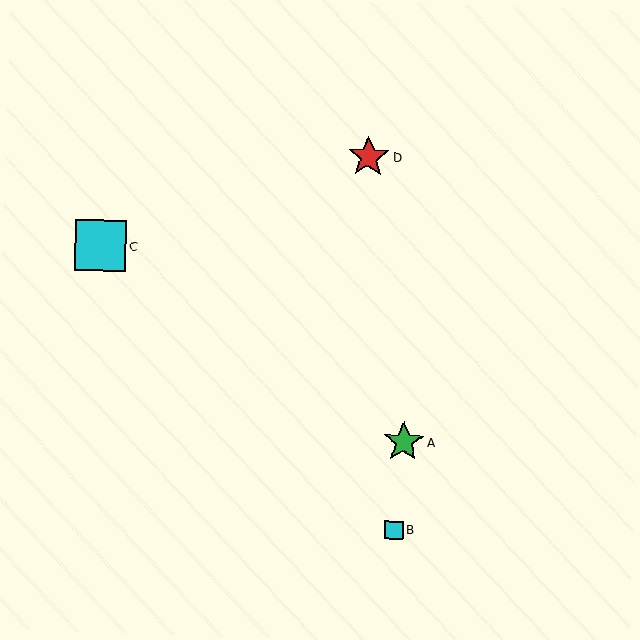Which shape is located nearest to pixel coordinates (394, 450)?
The green star (labeled A) at (404, 442) is nearest to that location.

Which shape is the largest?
The cyan square (labeled C) is the largest.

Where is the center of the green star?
The center of the green star is at (404, 442).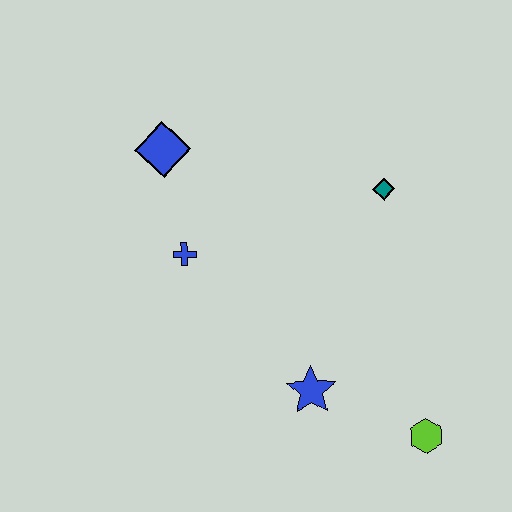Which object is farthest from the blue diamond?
The lime hexagon is farthest from the blue diamond.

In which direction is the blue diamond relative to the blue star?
The blue diamond is above the blue star.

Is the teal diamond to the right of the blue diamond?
Yes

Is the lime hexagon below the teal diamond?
Yes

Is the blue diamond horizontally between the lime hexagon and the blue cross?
No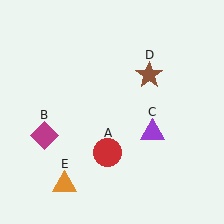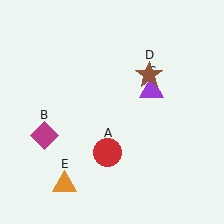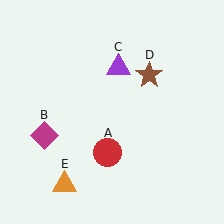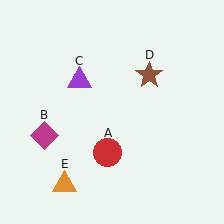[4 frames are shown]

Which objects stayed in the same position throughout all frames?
Red circle (object A) and magenta diamond (object B) and brown star (object D) and orange triangle (object E) remained stationary.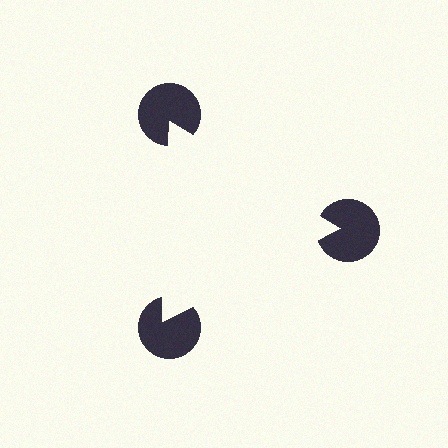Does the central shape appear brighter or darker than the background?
It typically appears slightly brighter than the background, even though no actual brightness change is drawn.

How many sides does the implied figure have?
3 sides.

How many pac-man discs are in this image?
There are 3 — one at each vertex of the illusory triangle.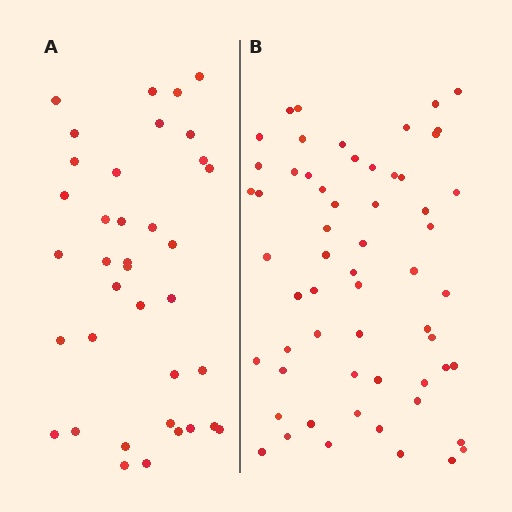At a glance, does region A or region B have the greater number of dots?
Region B (the right region) has more dots.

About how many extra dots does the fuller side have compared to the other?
Region B has approximately 20 more dots than region A.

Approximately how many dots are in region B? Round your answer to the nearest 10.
About 60 dots. (The exact count is 59, which rounds to 60.)